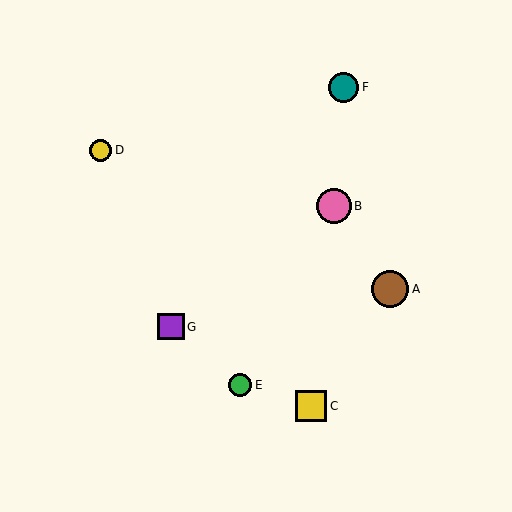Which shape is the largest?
The brown circle (labeled A) is the largest.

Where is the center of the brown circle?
The center of the brown circle is at (390, 289).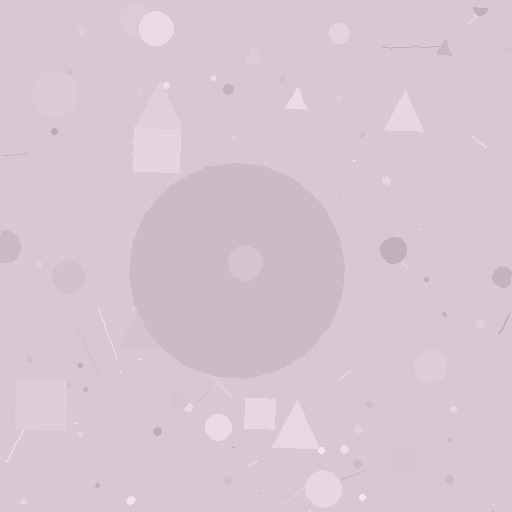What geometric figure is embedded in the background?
A circle is embedded in the background.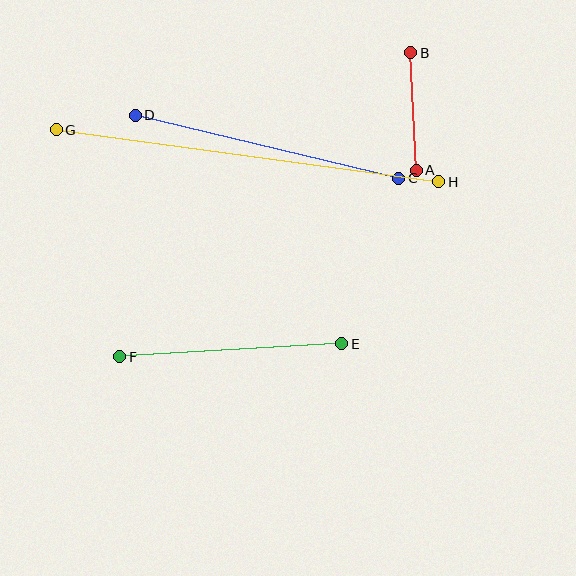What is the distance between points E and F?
The distance is approximately 222 pixels.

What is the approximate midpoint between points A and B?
The midpoint is at approximately (413, 112) pixels.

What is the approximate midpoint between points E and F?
The midpoint is at approximately (231, 350) pixels.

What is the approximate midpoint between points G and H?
The midpoint is at approximately (247, 156) pixels.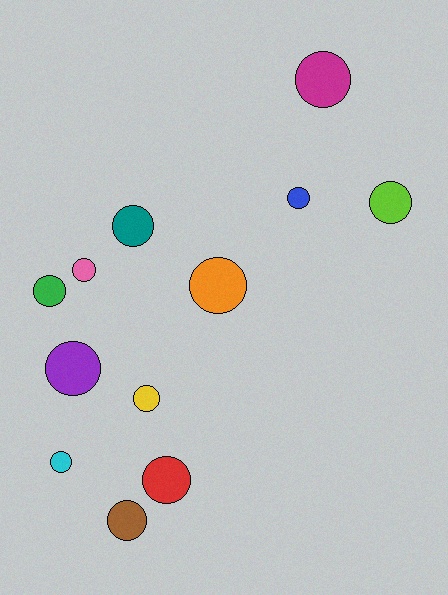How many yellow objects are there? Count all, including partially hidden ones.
There is 1 yellow object.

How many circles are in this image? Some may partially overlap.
There are 12 circles.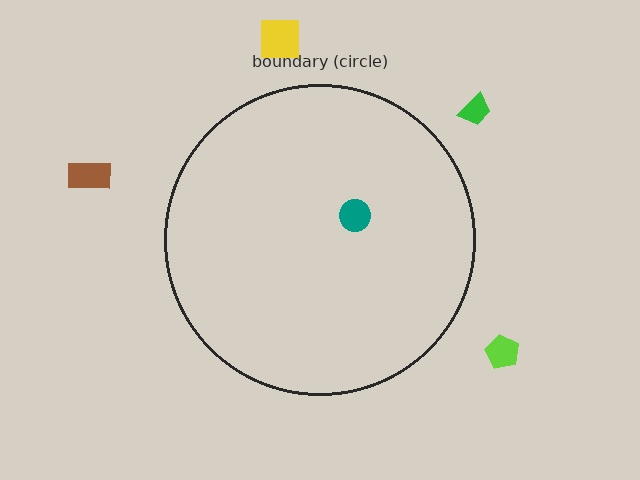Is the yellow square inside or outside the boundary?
Outside.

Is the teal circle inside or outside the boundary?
Inside.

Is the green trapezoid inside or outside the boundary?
Outside.